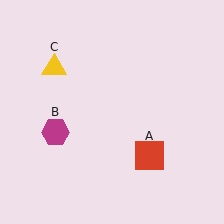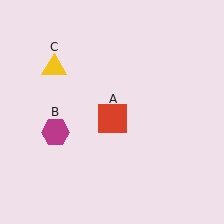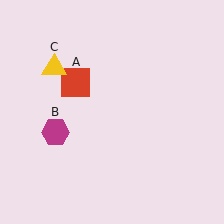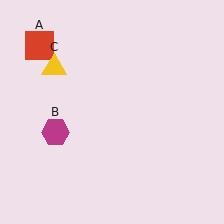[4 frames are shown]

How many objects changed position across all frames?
1 object changed position: red square (object A).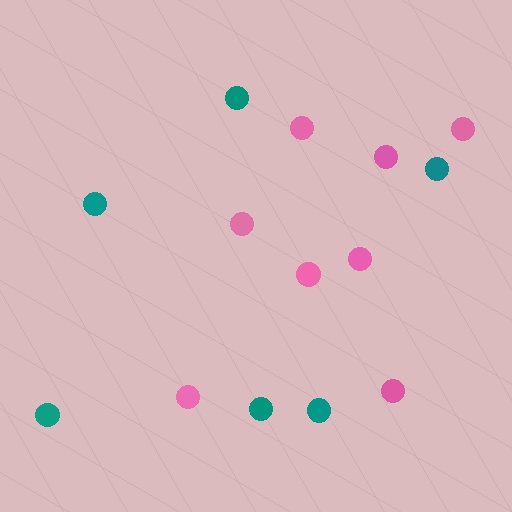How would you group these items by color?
There are 2 groups: one group of pink circles (8) and one group of teal circles (6).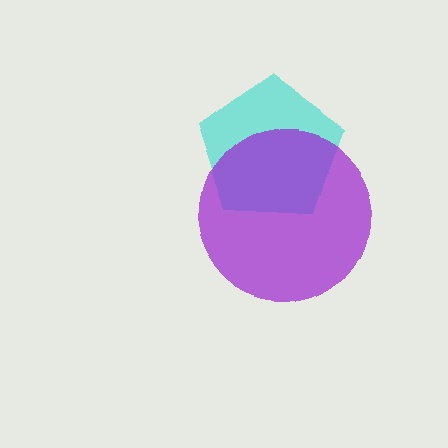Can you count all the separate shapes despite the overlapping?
Yes, there are 2 separate shapes.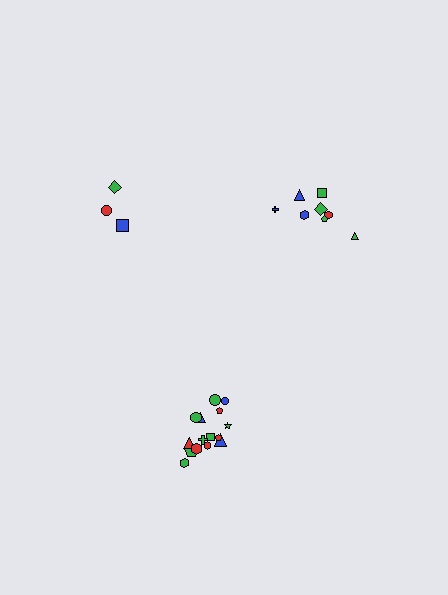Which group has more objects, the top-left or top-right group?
The top-right group.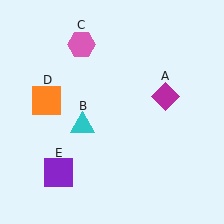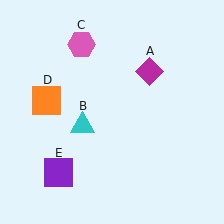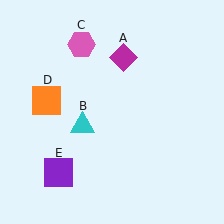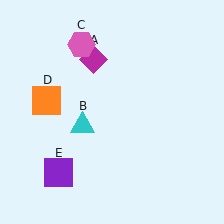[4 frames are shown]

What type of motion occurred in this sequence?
The magenta diamond (object A) rotated counterclockwise around the center of the scene.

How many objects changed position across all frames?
1 object changed position: magenta diamond (object A).